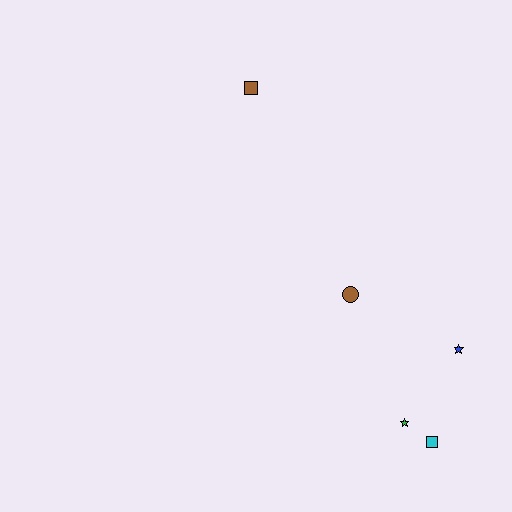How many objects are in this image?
There are 5 objects.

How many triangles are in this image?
There are no triangles.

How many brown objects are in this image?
There are 2 brown objects.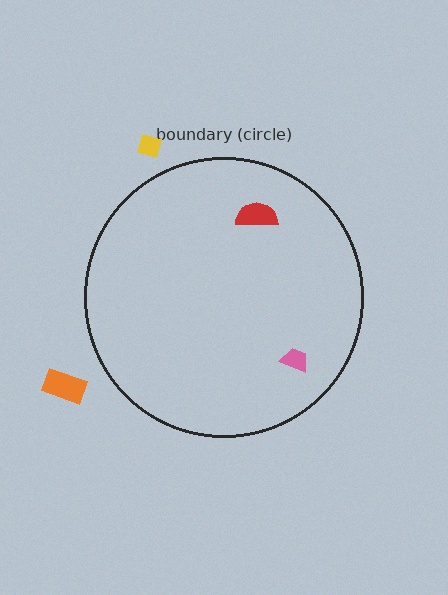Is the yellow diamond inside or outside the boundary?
Outside.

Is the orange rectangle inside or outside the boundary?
Outside.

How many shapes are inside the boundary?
2 inside, 2 outside.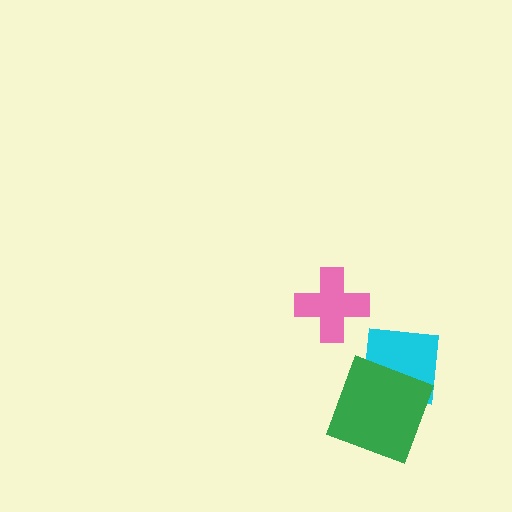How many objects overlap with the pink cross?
0 objects overlap with the pink cross.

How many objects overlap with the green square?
1 object overlaps with the green square.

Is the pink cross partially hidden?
No, no other shape covers it.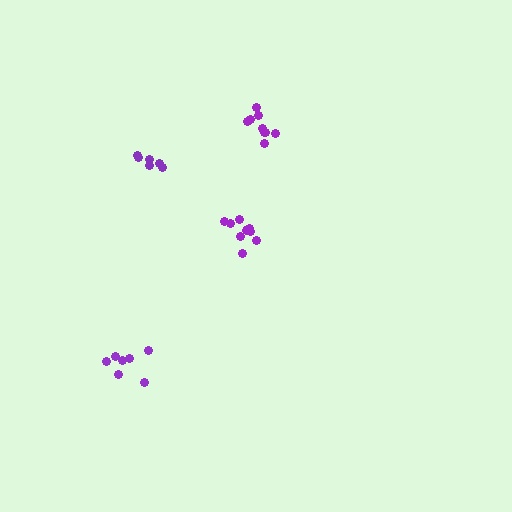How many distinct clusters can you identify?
There are 4 distinct clusters.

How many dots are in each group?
Group 1: 10 dots, Group 2: 9 dots, Group 3: 6 dots, Group 4: 7 dots (32 total).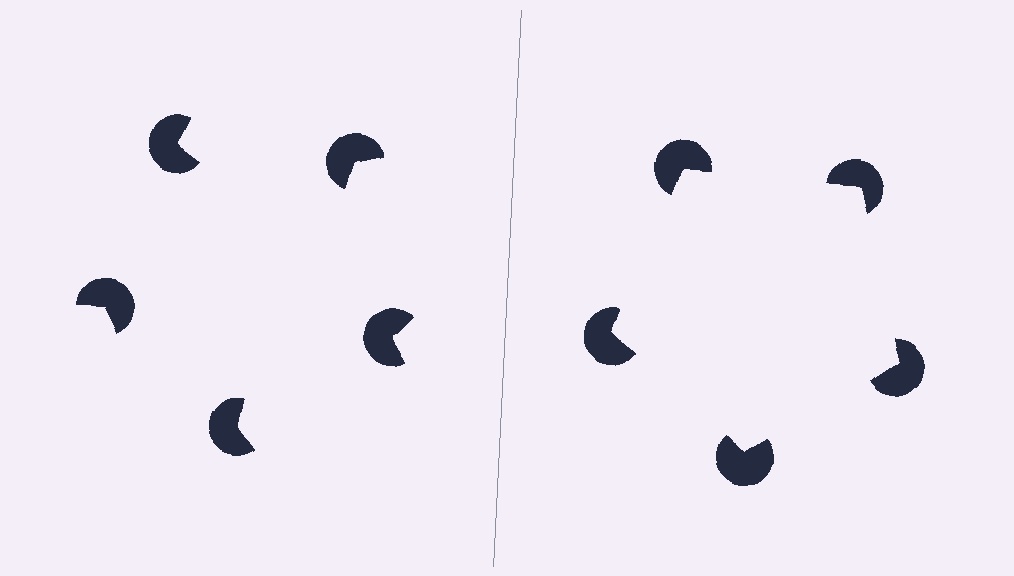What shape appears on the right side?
An illusory pentagon.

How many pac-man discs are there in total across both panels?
10 — 5 on each side.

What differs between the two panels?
The pac-man discs are positioned identically on both sides; only the wedge orientations differ. On the right they align to a pentagon; on the left they are misaligned.